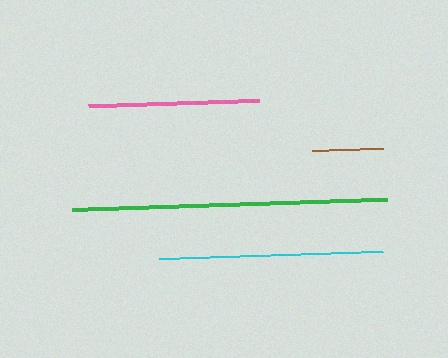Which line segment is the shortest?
The brown line is the shortest at approximately 71 pixels.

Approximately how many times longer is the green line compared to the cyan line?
The green line is approximately 1.4 times the length of the cyan line.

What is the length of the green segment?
The green segment is approximately 315 pixels long.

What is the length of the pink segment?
The pink segment is approximately 171 pixels long.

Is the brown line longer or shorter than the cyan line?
The cyan line is longer than the brown line.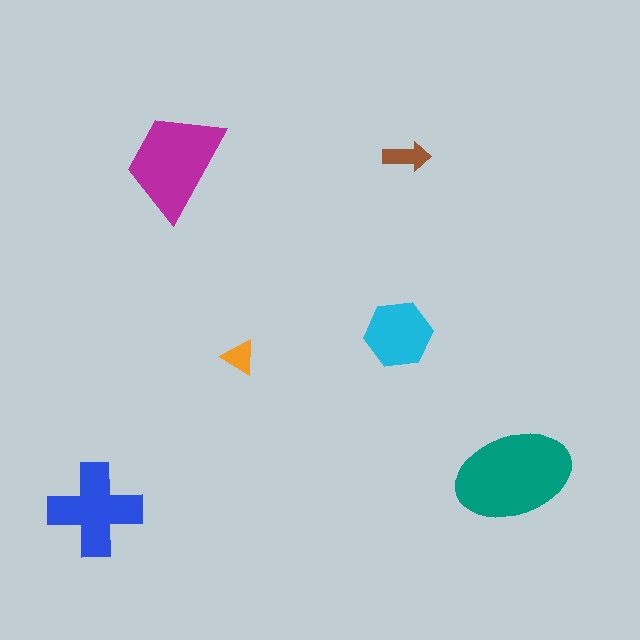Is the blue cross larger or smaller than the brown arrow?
Larger.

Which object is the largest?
The teal ellipse.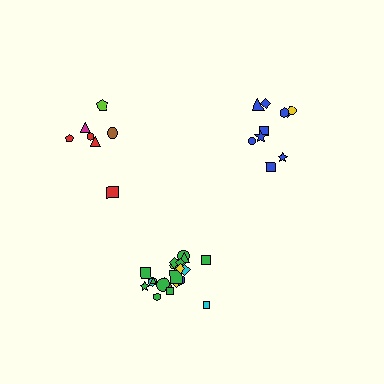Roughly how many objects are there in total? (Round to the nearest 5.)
Roughly 40 objects in total.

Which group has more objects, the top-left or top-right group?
The top-right group.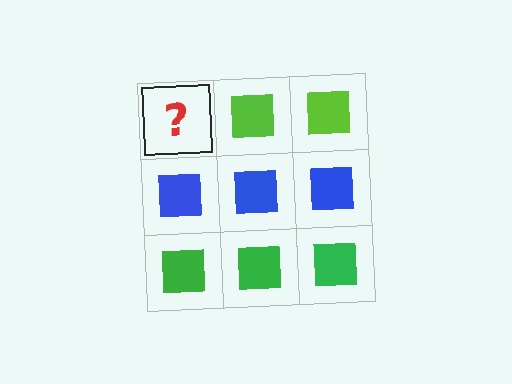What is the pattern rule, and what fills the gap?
The rule is that each row has a consistent color. The gap should be filled with a lime square.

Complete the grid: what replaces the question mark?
The question mark should be replaced with a lime square.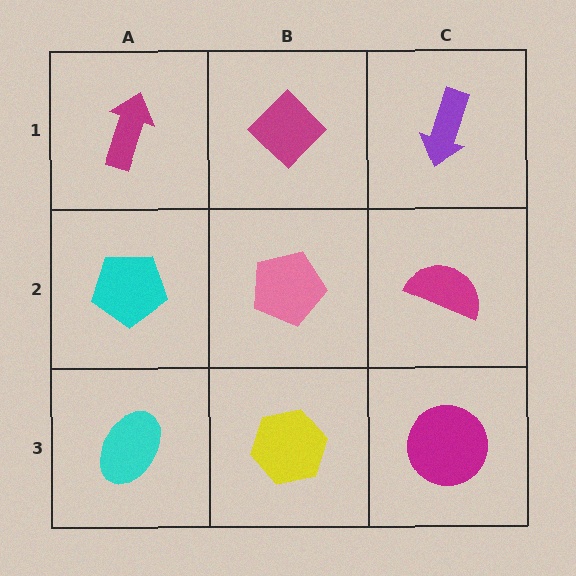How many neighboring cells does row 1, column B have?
3.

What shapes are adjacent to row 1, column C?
A magenta semicircle (row 2, column C), a magenta diamond (row 1, column B).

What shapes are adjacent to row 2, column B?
A magenta diamond (row 1, column B), a yellow hexagon (row 3, column B), a cyan pentagon (row 2, column A), a magenta semicircle (row 2, column C).